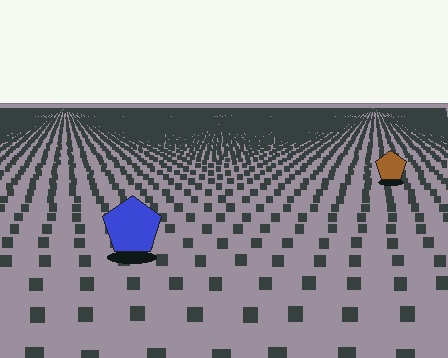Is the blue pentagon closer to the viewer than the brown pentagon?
Yes. The blue pentagon is closer — you can tell from the texture gradient: the ground texture is coarser near it.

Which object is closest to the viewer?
The blue pentagon is closest. The texture marks near it are larger and more spread out.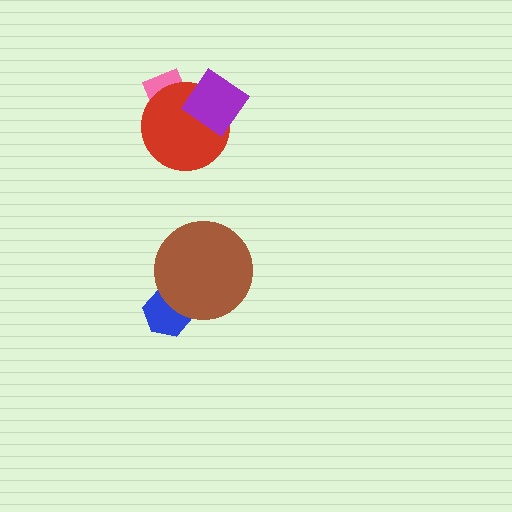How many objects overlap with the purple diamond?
2 objects overlap with the purple diamond.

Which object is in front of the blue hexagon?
The brown circle is in front of the blue hexagon.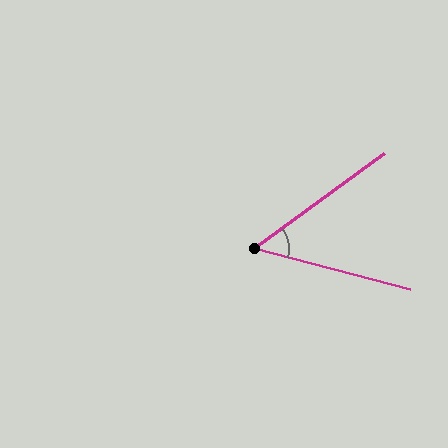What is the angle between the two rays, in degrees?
Approximately 51 degrees.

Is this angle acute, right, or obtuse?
It is acute.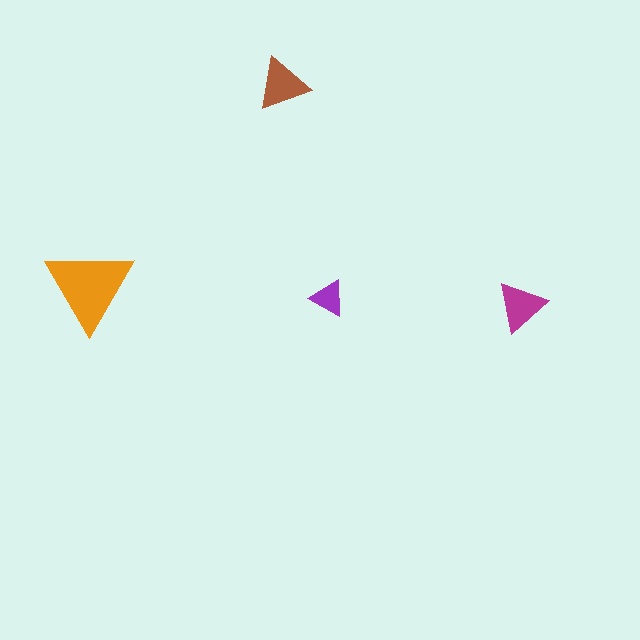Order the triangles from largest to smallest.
the orange one, the brown one, the magenta one, the purple one.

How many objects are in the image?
There are 4 objects in the image.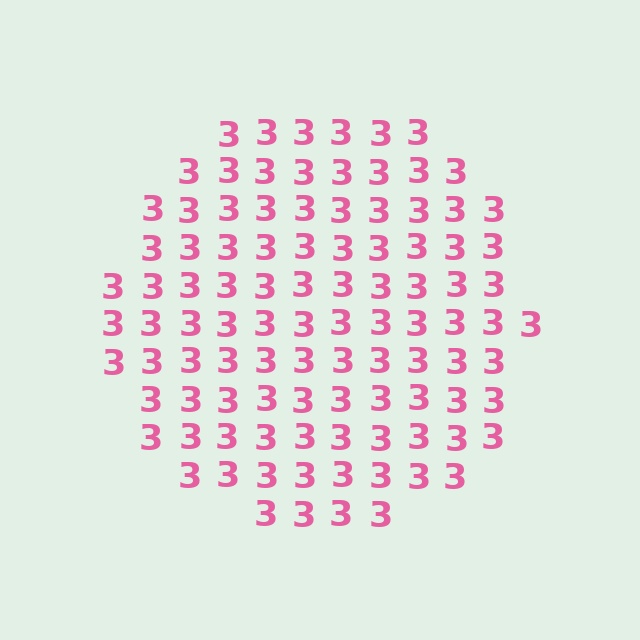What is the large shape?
The large shape is a circle.